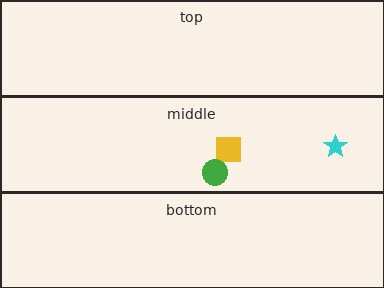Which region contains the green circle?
The middle region.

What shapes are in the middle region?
The cyan star, the yellow square, the green circle.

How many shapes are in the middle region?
3.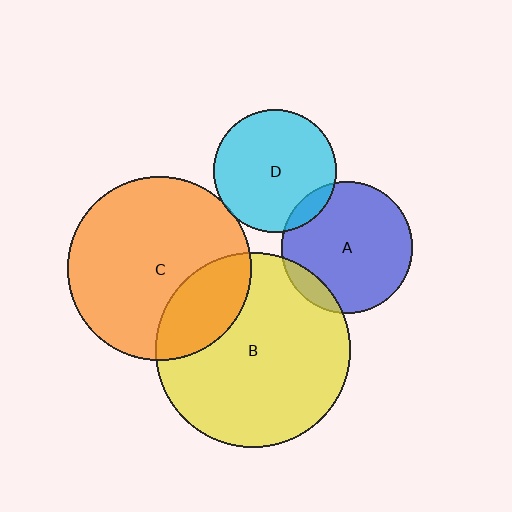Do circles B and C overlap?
Yes.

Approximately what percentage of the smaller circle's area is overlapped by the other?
Approximately 25%.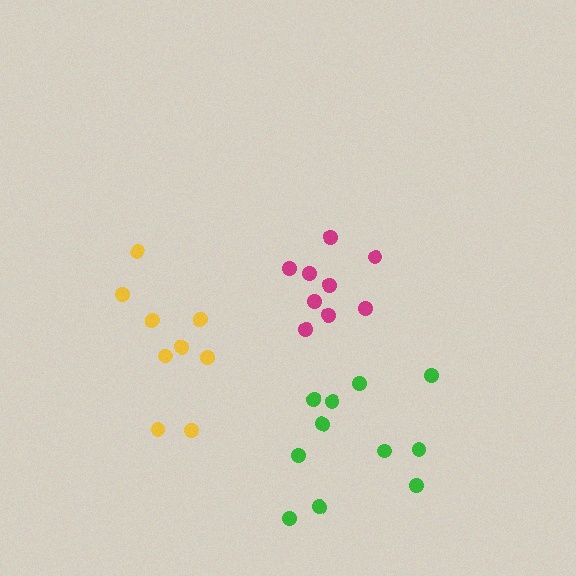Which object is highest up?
The magenta cluster is topmost.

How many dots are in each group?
Group 1: 11 dots, Group 2: 9 dots, Group 3: 9 dots (29 total).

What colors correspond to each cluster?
The clusters are colored: green, magenta, yellow.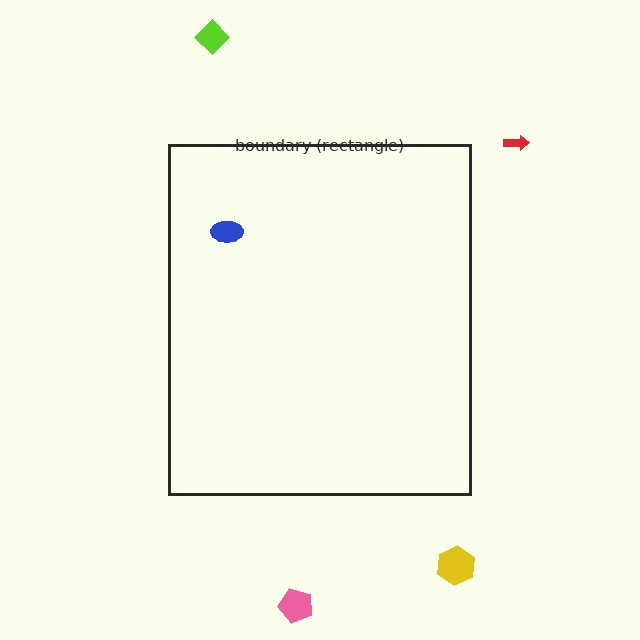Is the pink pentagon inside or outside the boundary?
Outside.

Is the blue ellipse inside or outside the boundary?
Inside.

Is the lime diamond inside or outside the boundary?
Outside.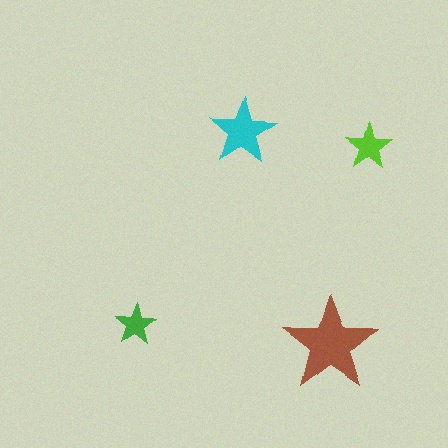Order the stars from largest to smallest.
the brown one, the cyan one, the lime one, the green one.